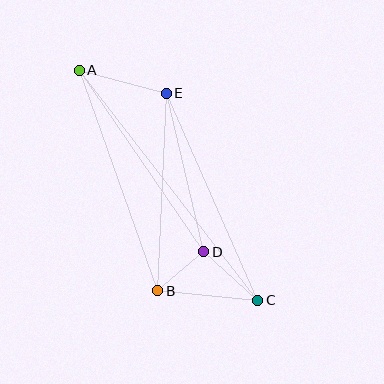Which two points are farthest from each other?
Points A and C are farthest from each other.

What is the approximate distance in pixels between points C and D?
The distance between C and D is approximately 73 pixels.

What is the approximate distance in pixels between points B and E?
The distance between B and E is approximately 198 pixels.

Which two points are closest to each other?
Points B and D are closest to each other.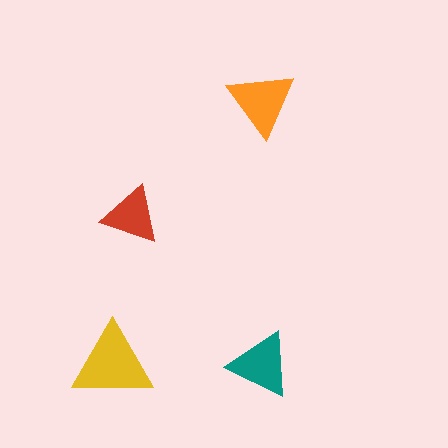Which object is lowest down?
The teal triangle is bottommost.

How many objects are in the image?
There are 4 objects in the image.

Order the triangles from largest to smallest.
the yellow one, the orange one, the teal one, the red one.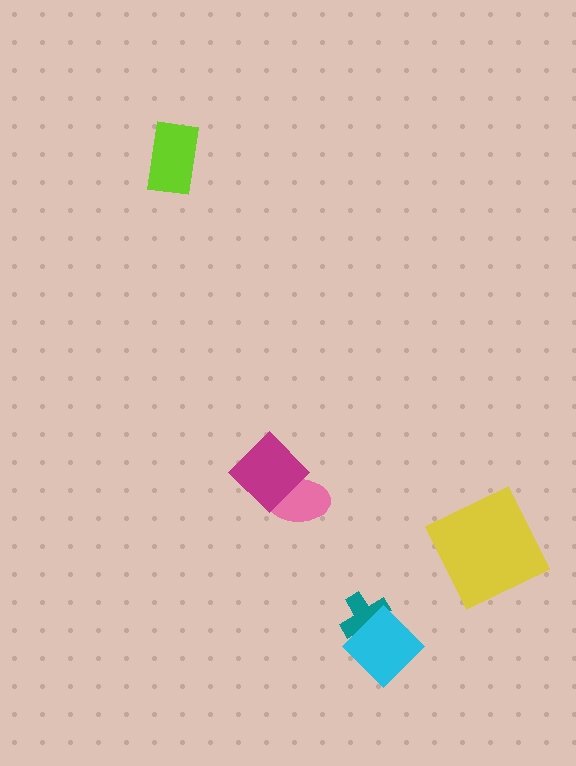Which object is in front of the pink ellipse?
The magenta diamond is in front of the pink ellipse.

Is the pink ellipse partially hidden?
Yes, it is partially covered by another shape.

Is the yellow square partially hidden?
No, no other shape covers it.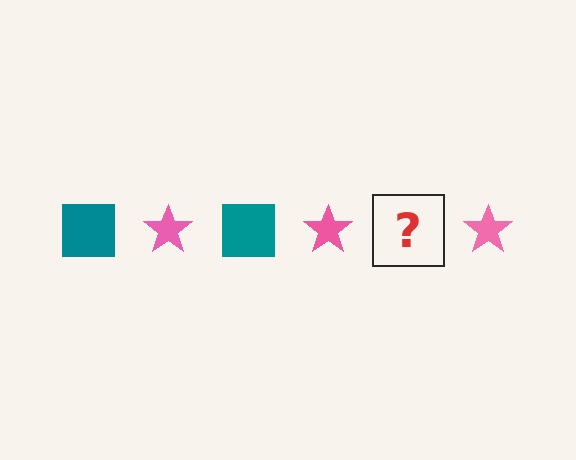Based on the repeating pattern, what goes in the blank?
The blank should be a teal square.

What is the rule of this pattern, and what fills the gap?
The rule is that the pattern alternates between teal square and pink star. The gap should be filled with a teal square.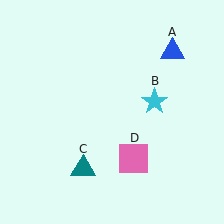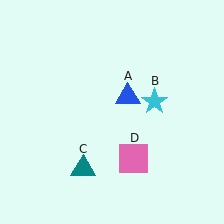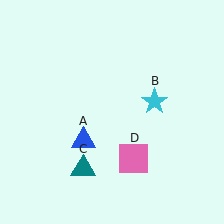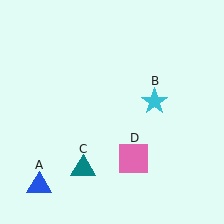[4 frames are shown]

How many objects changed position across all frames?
1 object changed position: blue triangle (object A).